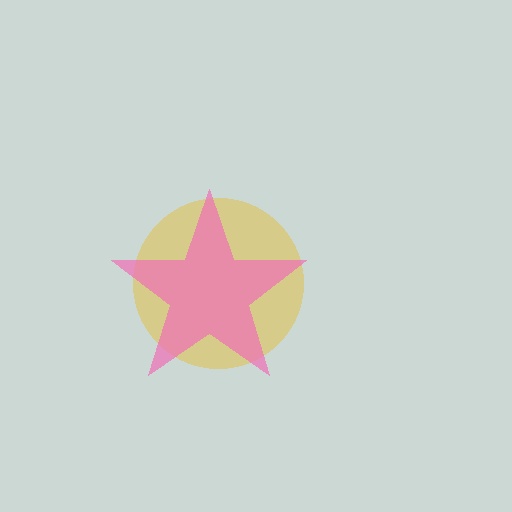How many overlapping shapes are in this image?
There are 2 overlapping shapes in the image.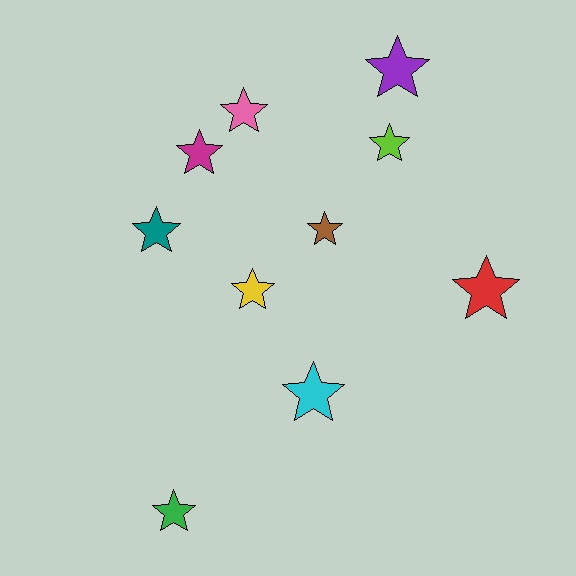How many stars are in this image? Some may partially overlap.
There are 10 stars.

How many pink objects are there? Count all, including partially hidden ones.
There is 1 pink object.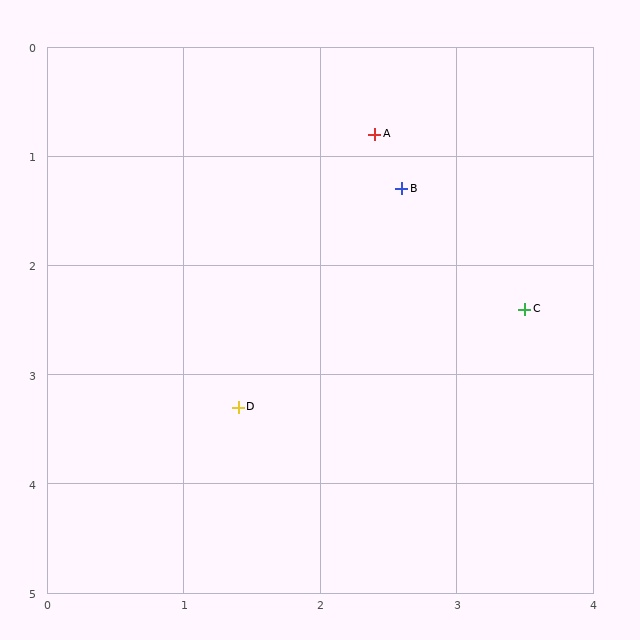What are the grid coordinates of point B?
Point B is at approximately (2.6, 1.3).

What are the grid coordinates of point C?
Point C is at approximately (3.5, 2.4).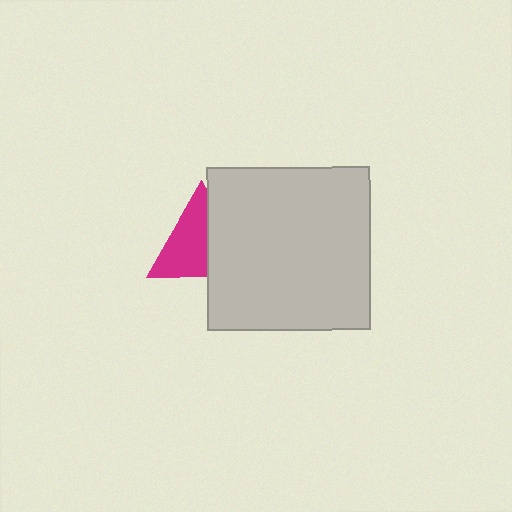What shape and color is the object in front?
The object in front is a light gray square.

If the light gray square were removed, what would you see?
You would see the complete magenta triangle.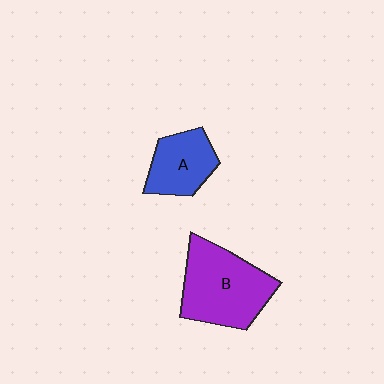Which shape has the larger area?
Shape B (purple).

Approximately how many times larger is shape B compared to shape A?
Approximately 1.7 times.